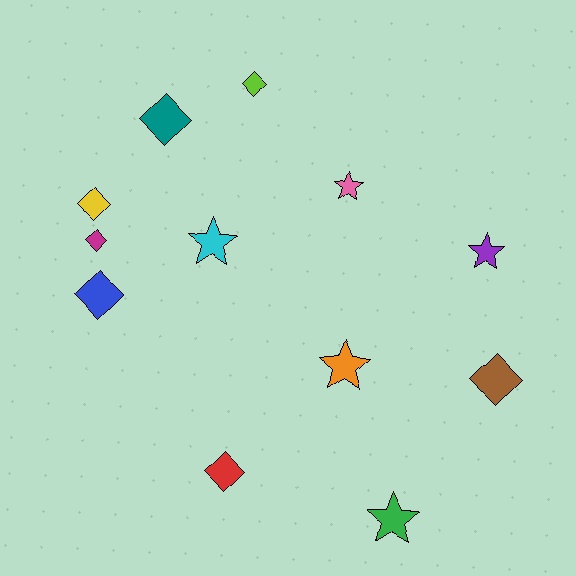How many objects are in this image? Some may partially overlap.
There are 12 objects.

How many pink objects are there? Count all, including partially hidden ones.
There is 1 pink object.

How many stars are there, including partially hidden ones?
There are 5 stars.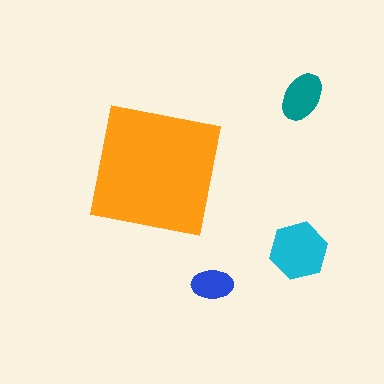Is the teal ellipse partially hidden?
No, the teal ellipse is fully visible.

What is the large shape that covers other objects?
An orange square.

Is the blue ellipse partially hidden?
No, the blue ellipse is fully visible.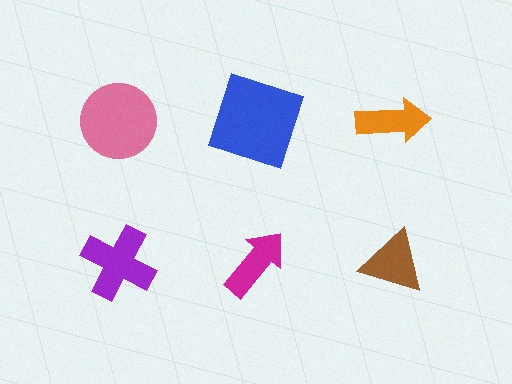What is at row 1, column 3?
An orange arrow.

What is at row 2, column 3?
A brown triangle.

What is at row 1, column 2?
A blue square.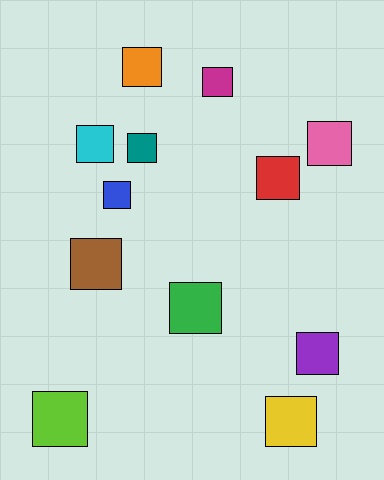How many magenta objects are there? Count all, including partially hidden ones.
There is 1 magenta object.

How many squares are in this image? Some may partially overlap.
There are 12 squares.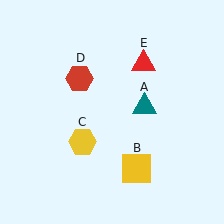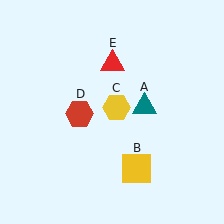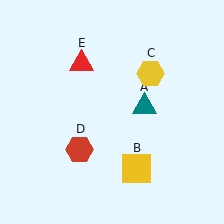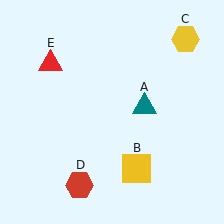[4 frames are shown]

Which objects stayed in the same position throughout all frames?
Teal triangle (object A) and yellow square (object B) remained stationary.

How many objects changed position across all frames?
3 objects changed position: yellow hexagon (object C), red hexagon (object D), red triangle (object E).